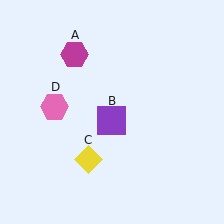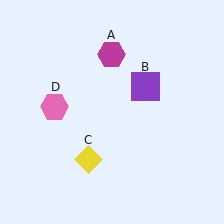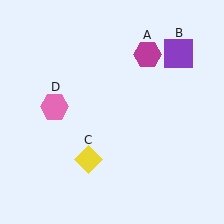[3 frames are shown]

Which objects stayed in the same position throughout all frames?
Yellow diamond (object C) and pink hexagon (object D) remained stationary.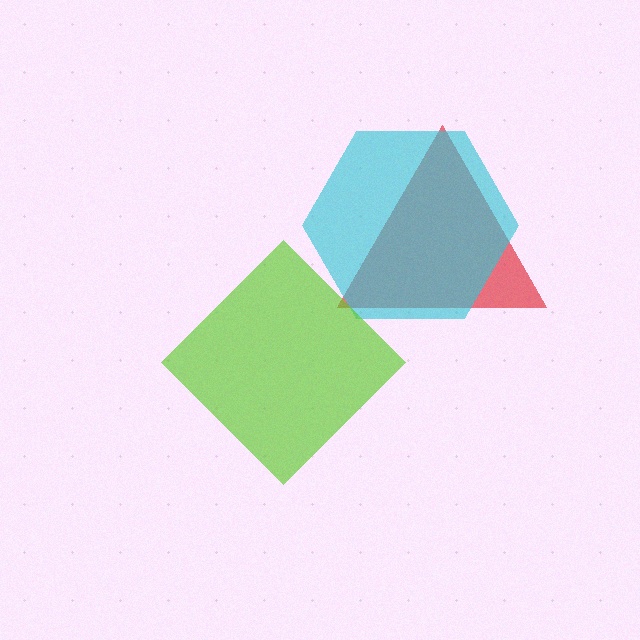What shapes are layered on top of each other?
The layered shapes are: a red triangle, a cyan hexagon, a lime diamond.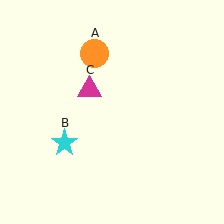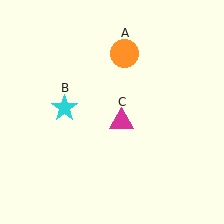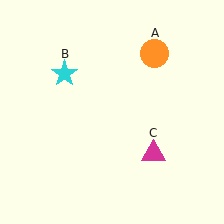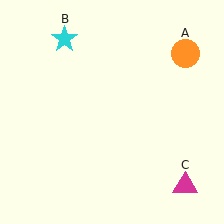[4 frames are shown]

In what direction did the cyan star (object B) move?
The cyan star (object B) moved up.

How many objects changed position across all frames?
3 objects changed position: orange circle (object A), cyan star (object B), magenta triangle (object C).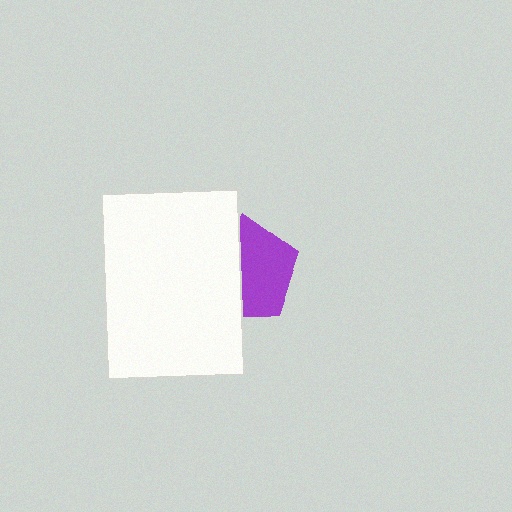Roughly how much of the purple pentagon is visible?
About half of it is visible (roughly 53%).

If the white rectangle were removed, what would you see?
You would see the complete purple pentagon.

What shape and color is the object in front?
The object in front is a white rectangle.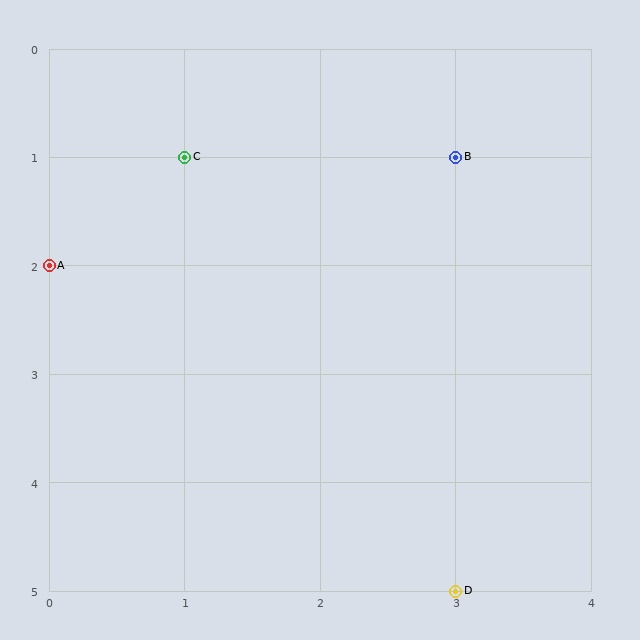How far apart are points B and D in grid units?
Points B and D are 4 rows apart.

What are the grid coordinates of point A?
Point A is at grid coordinates (0, 2).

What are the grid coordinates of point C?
Point C is at grid coordinates (1, 1).